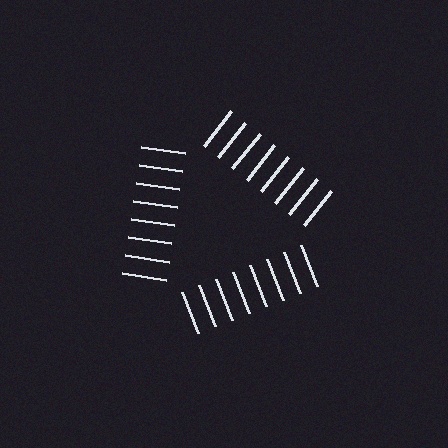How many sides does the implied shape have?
3 sides — the line-ends trace a triangle.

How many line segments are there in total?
24 — 8 along each of the 3 edges.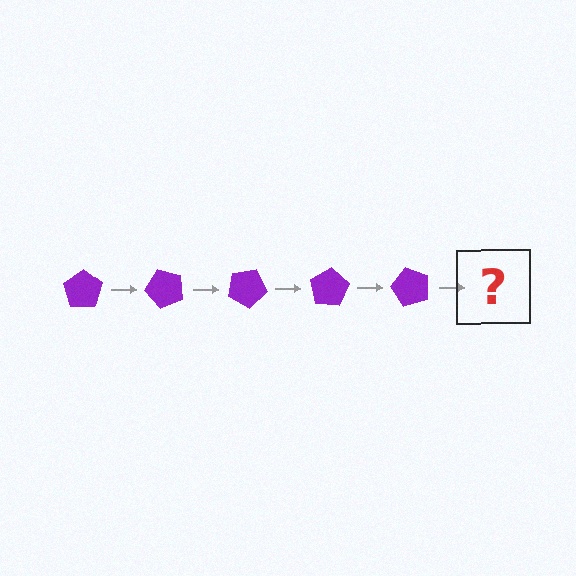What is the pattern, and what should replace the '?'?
The pattern is that the pentagon rotates 50 degrees each step. The '?' should be a purple pentagon rotated 250 degrees.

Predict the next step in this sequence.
The next step is a purple pentagon rotated 250 degrees.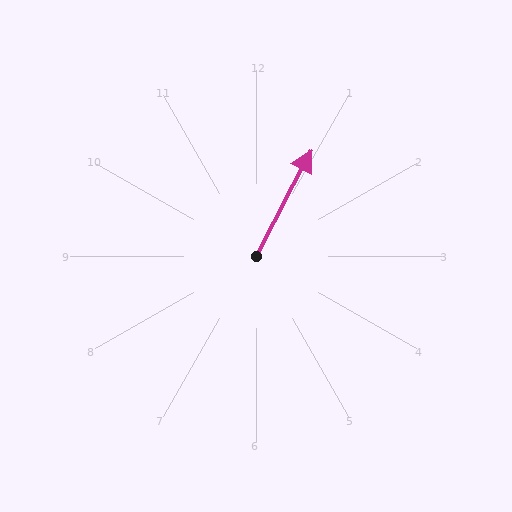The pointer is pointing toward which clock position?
Roughly 1 o'clock.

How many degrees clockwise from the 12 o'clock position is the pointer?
Approximately 27 degrees.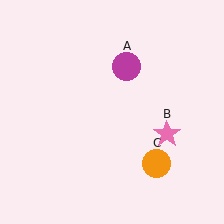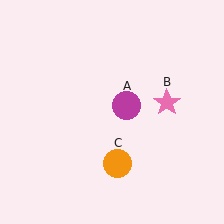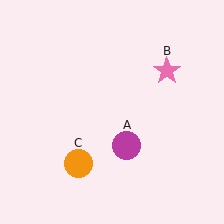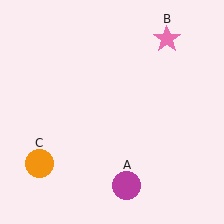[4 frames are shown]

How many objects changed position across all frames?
3 objects changed position: magenta circle (object A), pink star (object B), orange circle (object C).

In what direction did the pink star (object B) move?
The pink star (object B) moved up.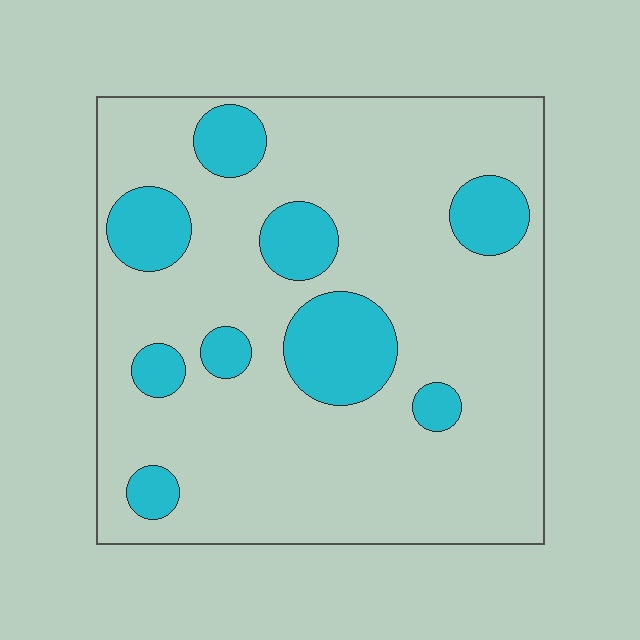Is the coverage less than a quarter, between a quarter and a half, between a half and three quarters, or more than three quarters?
Less than a quarter.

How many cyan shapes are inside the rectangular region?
9.